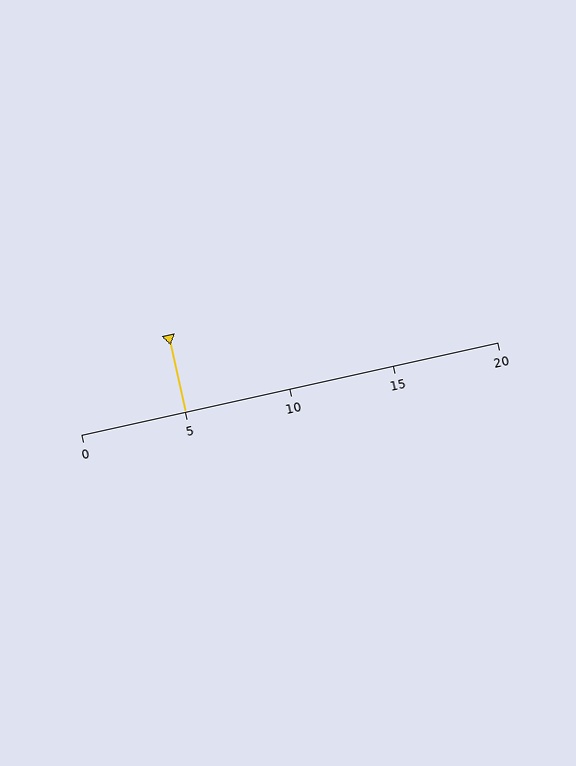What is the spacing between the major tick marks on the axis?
The major ticks are spaced 5 apart.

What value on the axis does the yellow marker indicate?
The marker indicates approximately 5.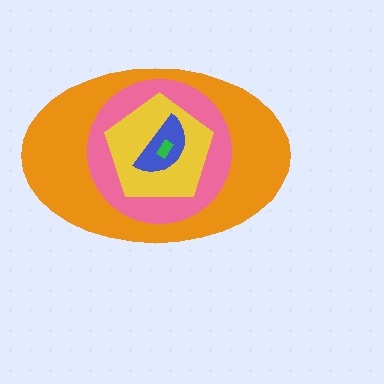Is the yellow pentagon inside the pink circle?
Yes.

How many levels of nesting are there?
5.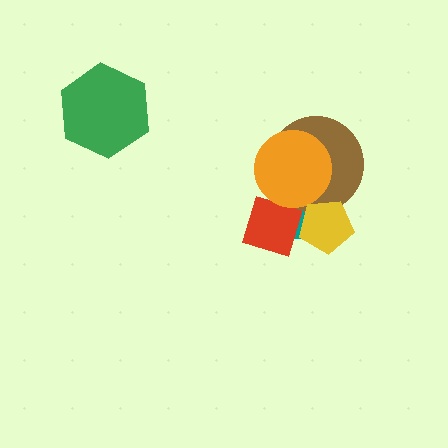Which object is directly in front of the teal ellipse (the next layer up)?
The red diamond is directly in front of the teal ellipse.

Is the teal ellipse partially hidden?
Yes, it is partially covered by another shape.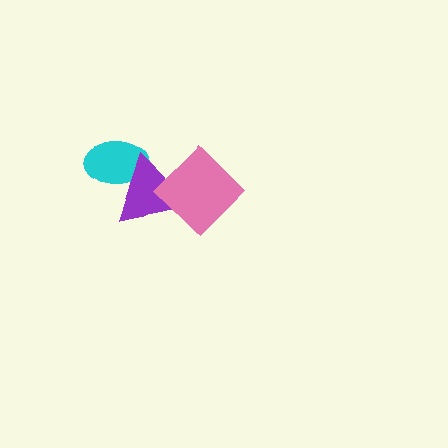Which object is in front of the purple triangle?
The pink diamond is in front of the purple triangle.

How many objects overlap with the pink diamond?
1 object overlaps with the pink diamond.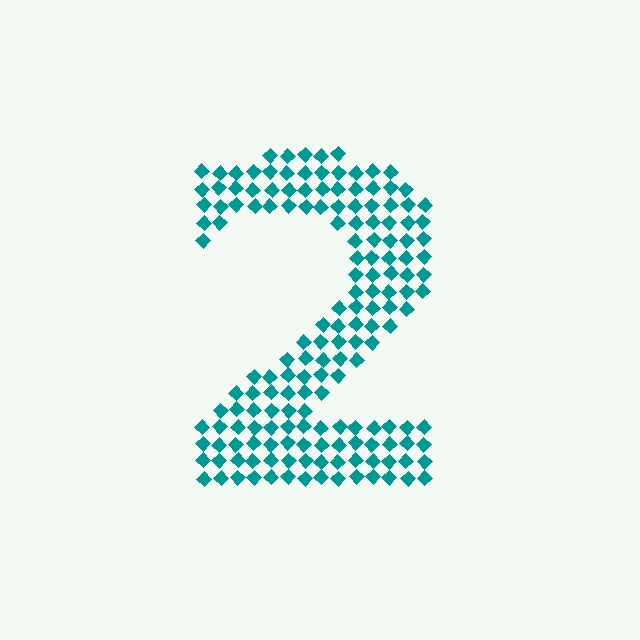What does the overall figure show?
The overall figure shows the digit 2.